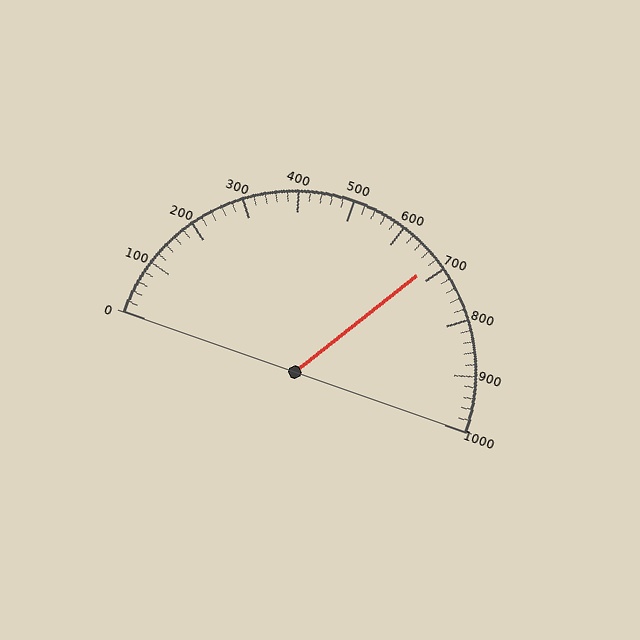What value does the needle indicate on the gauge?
The needle indicates approximately 680.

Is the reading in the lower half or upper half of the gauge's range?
The reading is in the upper half of the range (0 to 1000).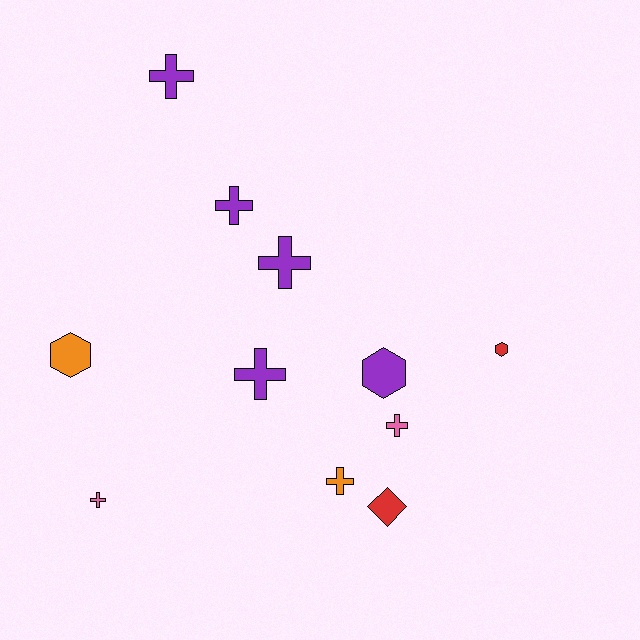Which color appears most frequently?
Purple, with 5 objects.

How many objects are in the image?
There are 11 objects.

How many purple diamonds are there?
There are no purple diamonds.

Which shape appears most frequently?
Cross, with 7 objects.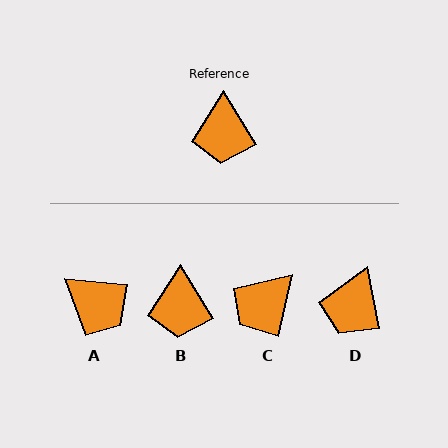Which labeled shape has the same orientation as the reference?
B.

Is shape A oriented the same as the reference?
No, it is off by about 53 degrees.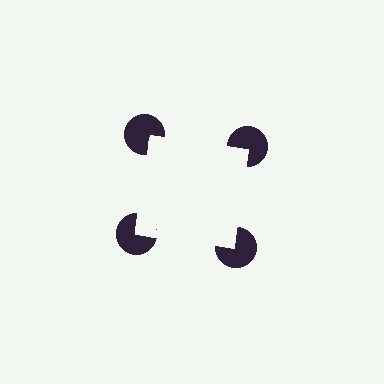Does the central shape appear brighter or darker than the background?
It typically appears slightly brighter than the background, even though no actual brightness change is drawn.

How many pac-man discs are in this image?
There are 4 — one at each vertex of the illusory square.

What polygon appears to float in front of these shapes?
An illusory square — its edges are inferred from the aligned wedge cuts in the pac-man discs, not physically drawn.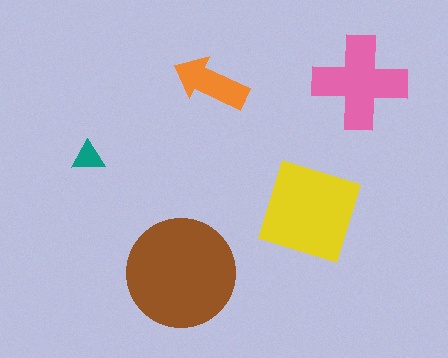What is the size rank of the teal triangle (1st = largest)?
5th.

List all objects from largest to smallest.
The brown circle, the yellow diamond, the pink cross, the orange arrow, the teal triangle.